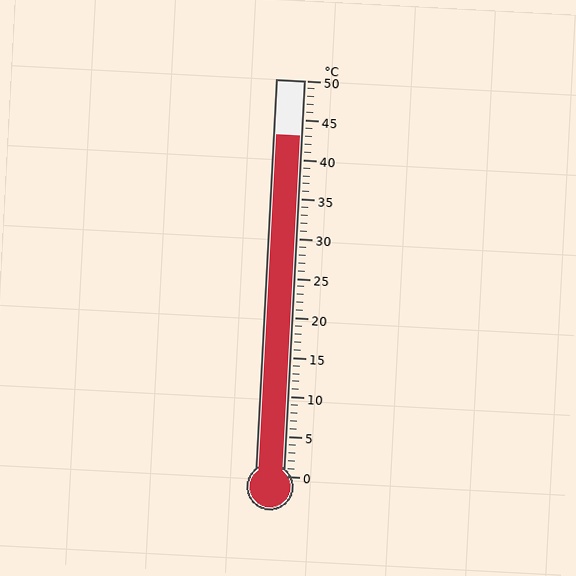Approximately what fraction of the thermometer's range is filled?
The thermometer is filled to approximately 85% of its range.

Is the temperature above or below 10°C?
The temperature is above 10°C.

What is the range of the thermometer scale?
The thermometer scale ranges from 0°C to 50°C.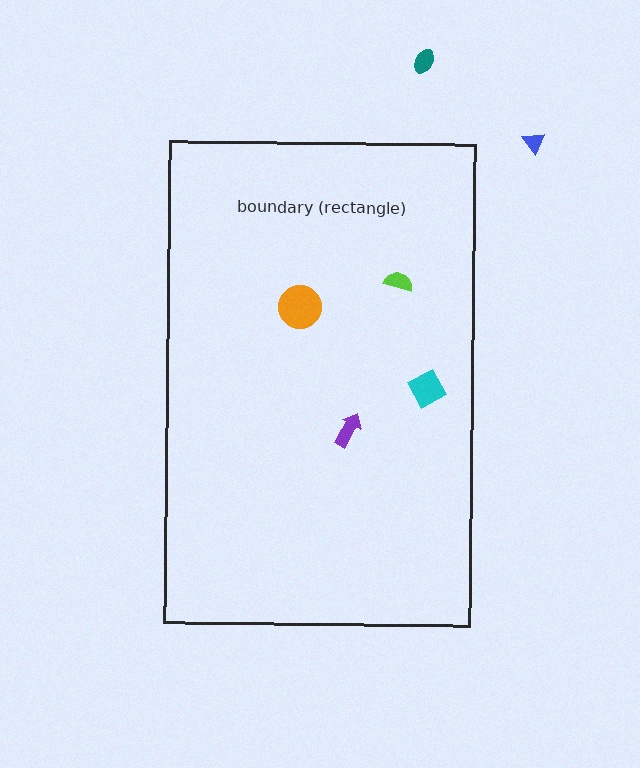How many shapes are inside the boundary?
5 inside, 2 outside.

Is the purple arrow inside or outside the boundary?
Inside.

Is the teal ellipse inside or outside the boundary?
Outside.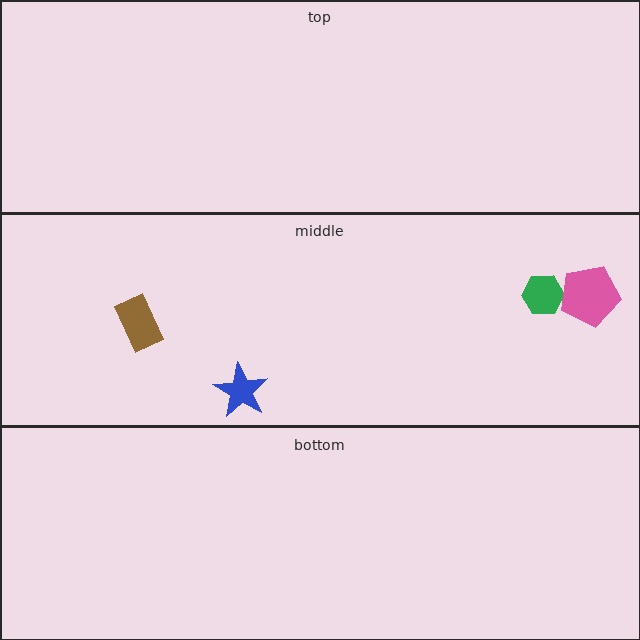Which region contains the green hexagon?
The middle region.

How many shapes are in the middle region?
4.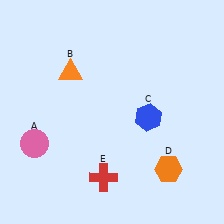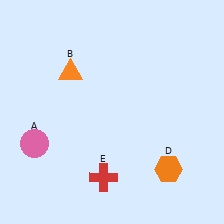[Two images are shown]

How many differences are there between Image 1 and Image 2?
There is 1 difference between the two images.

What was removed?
The blue hexagon (C) was removed in Image 2.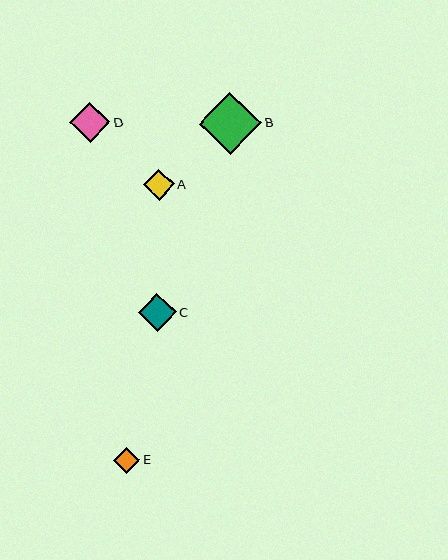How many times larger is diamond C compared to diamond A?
Diamond C is approximately 1.2 times the size of diamond A.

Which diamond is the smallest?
Diamond E is the smallest with a size of approximately 26 pixels.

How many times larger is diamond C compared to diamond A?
Diamond C is approximately 1.2 times the size of diamond A.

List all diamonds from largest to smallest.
From largest to smallest: B, D, C, A, E.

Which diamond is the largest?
Diamond B is the largest with a size of approximately 62 pixels.